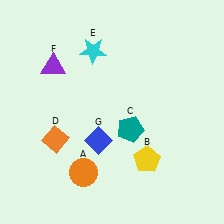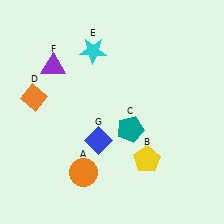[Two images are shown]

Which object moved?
The orange diamond (D) moved up.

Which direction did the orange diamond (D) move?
The orange diamond (D) moved up.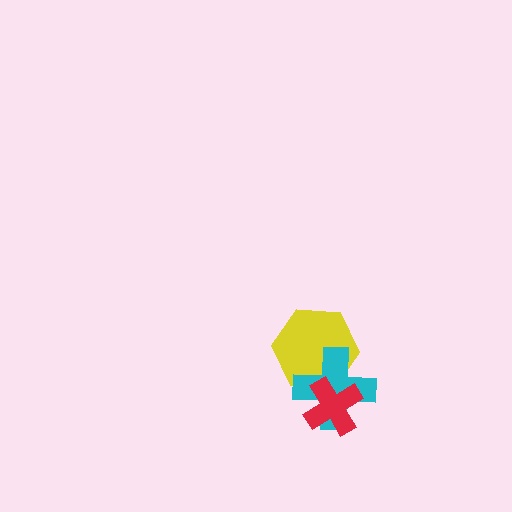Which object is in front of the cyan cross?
The red cross is in front of the cyan cross.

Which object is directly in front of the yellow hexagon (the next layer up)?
The cyan cross is directly in front of the yellow hexagon.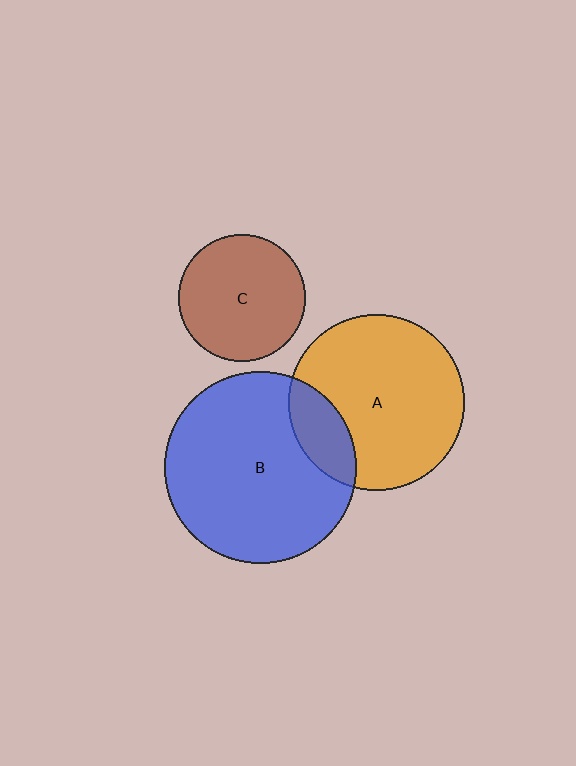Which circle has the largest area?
Circle B (blue).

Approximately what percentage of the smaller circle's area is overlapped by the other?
Approximately 20%.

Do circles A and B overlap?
Yes.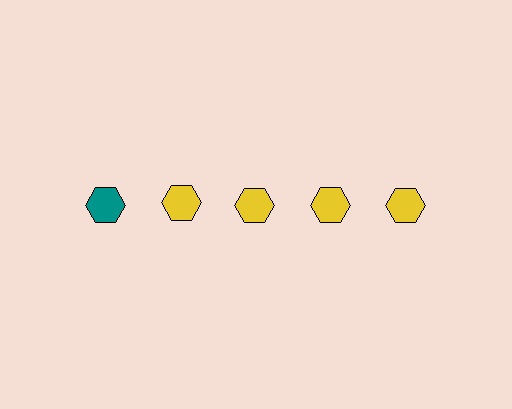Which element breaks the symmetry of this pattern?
The teal hexagon in the top row, leftmost column breaks the symmetry. All other shapes are yellow hexagons.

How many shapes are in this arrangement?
There are 5 shapes arranged in a grid pattern.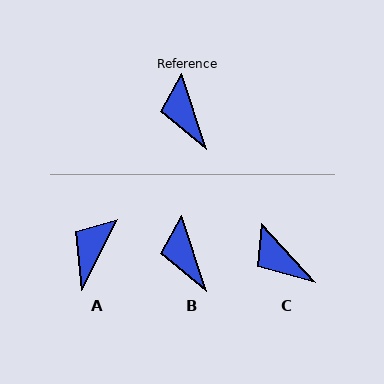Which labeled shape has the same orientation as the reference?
B.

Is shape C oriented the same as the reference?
No, it is off by about 24 degrees.